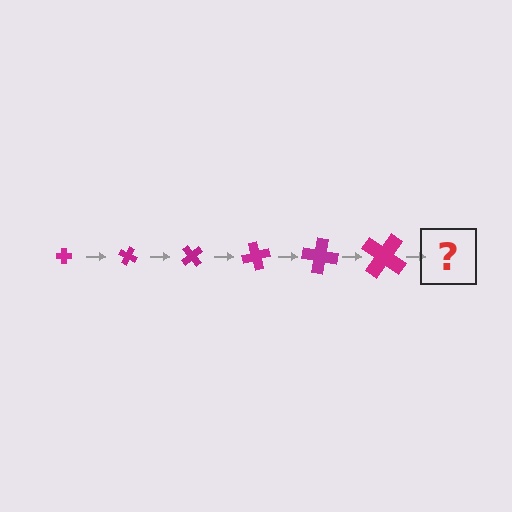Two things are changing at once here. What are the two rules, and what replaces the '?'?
The two rules are that the cross grows larger each step and it rotates 25 degrees each step. The '?' should be a cross, larger than the previous one and rotated 150 degrees from the start.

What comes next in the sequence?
The next element should be a cross, larger than the previous one and rotated 150 degrees from the start.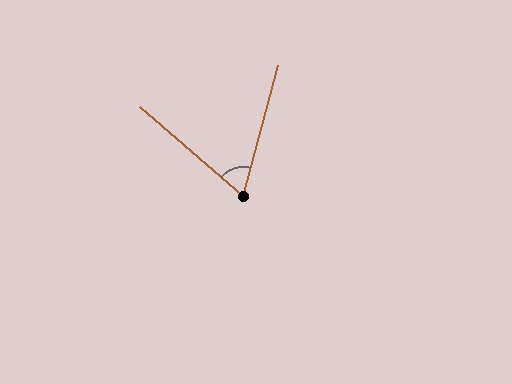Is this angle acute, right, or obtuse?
It is acute.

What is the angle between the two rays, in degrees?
Approximately 64 degrees.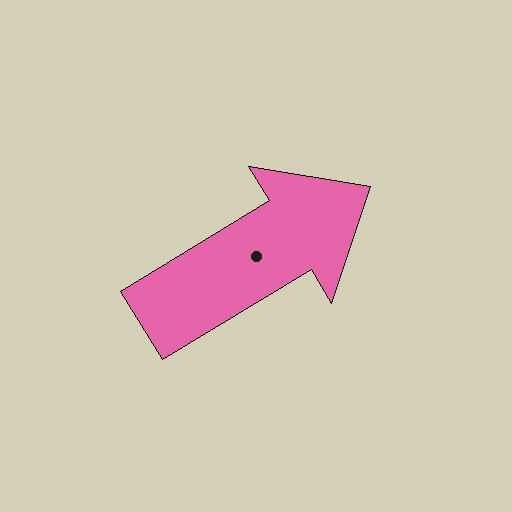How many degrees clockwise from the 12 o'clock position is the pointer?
Approximately 59 degrees.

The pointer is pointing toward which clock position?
Roughly 2 o'clock.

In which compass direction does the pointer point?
Northeast.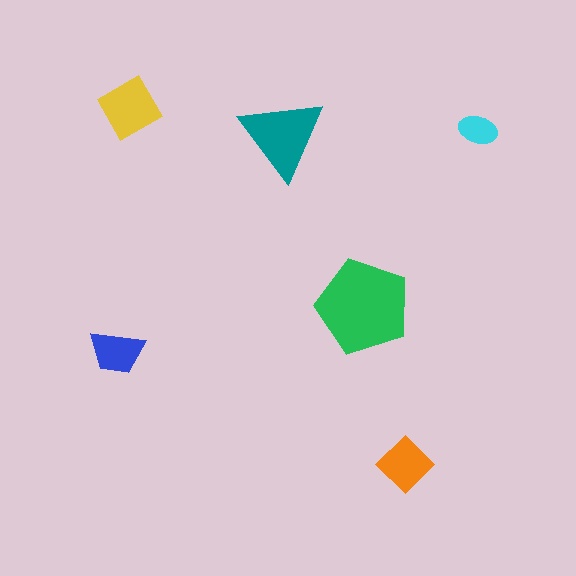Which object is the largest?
The green pentagon.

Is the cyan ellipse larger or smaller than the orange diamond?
Smaller.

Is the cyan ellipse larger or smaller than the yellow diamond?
Smaller.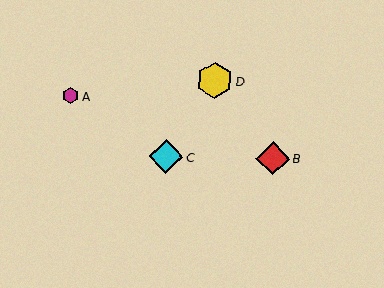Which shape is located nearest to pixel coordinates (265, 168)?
The red diamond (labeled B) at (273, 158) is nearest to that location.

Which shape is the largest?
The yellow hexagon (labeled D) is the largest.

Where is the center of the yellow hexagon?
The center of the yellow hexagon is at (215, 80).